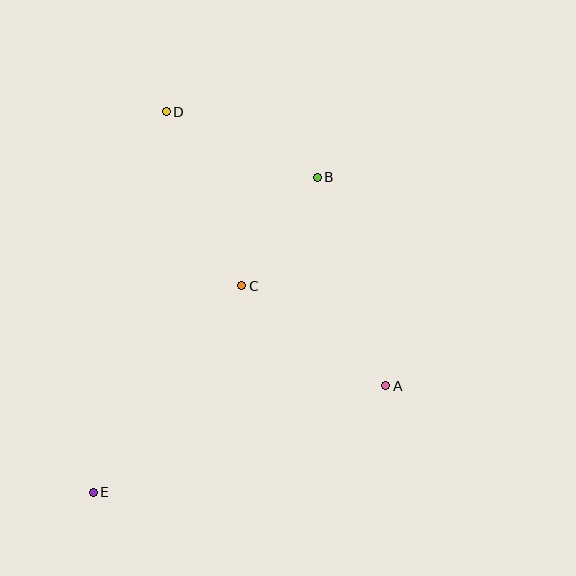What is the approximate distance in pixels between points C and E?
The distance between C and E is approximately 255 pixels.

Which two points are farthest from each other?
Points D and E are farthest from each other.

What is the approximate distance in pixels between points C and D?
The distance between C and D is approximately 189 pixels.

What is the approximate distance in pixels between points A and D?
The distance between A and D is approximately 351 pixels.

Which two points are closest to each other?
Points B and C are closest to each other.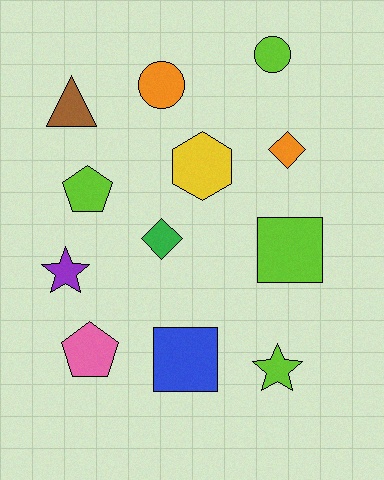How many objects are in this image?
There are 12 objects.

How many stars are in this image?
There are 2 stars.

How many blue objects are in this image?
There is 1 blue object.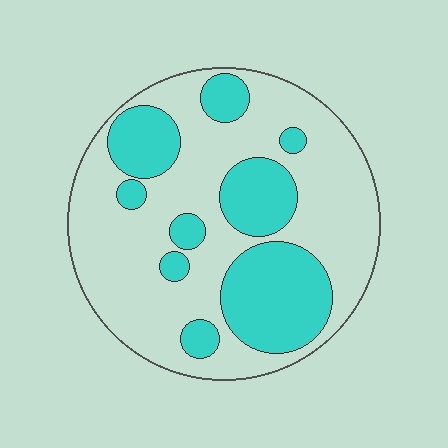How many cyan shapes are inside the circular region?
9.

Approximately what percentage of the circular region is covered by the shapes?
Approximately 35%.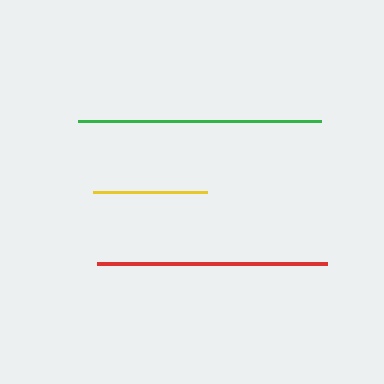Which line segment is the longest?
The green line is the longest at approximately 243 pixels.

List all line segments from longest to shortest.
From longest to shortest: green, red, yellow.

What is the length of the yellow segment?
The yellow segment is approximately 114 pixels long.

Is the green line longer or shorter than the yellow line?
The green line is longer than the yellow line.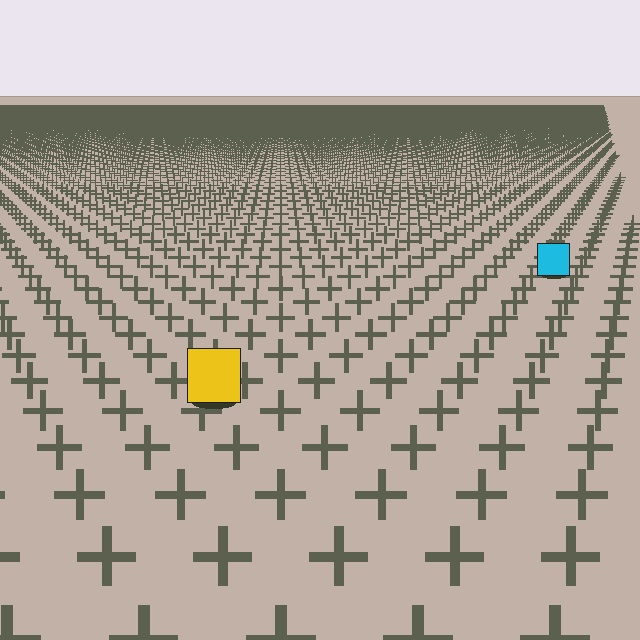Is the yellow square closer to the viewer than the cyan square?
Yes. The yellow square is closer — you can tell from the texture gradient: the ground texture is coarser near it.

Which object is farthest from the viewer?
The cyan square is farthest from the viewer. It appears smaller and the ground texture around it is denser.